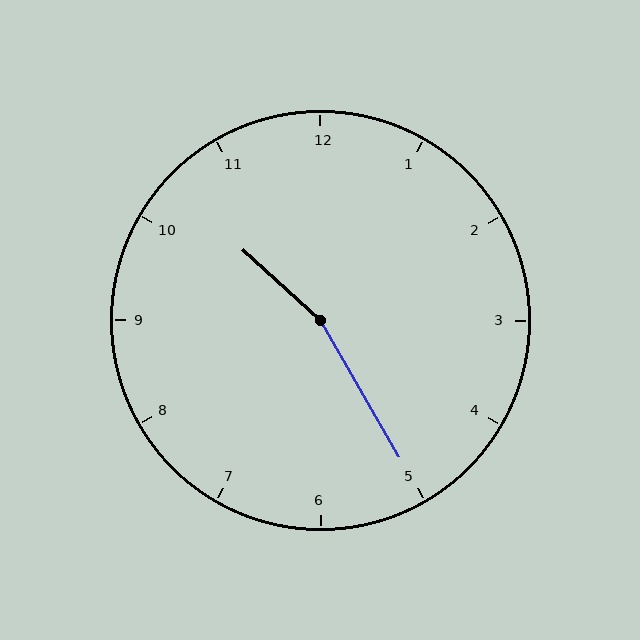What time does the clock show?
10:25.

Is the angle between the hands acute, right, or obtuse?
It is obtuse.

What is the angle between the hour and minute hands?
Approximately 162 degrees.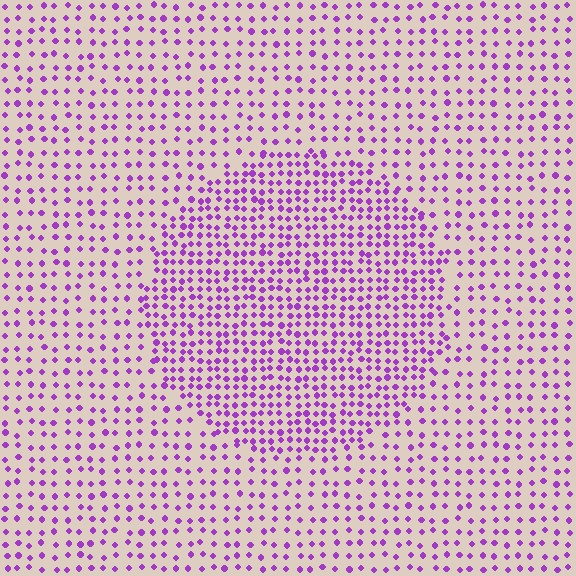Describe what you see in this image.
The image contains small purple elements arranged at two different densities. A circle-shaped region is visible where the elements are more densely packed than the surrounding area.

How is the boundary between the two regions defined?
The boundary is defined by a change in element density (approximately 1.9x ratio). All elements are the same color, size, and shape.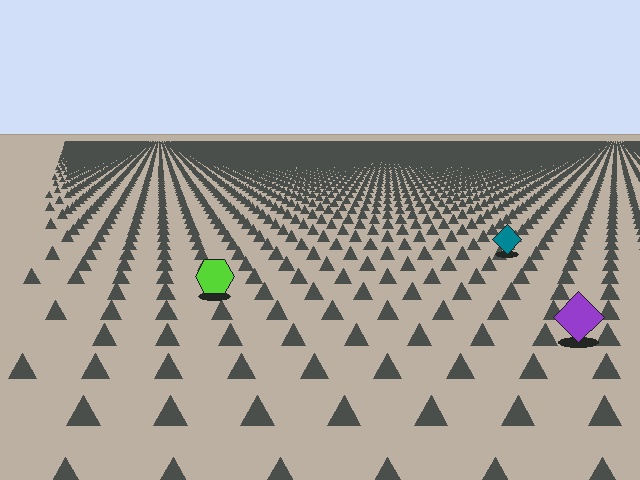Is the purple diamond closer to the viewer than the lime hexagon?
Yes. The purple diamond is closer — you can tell from the texture gradient: the ground texture is coarser near it.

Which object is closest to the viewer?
The purple diamond is closest. The texture marks near it are larger and more spread out.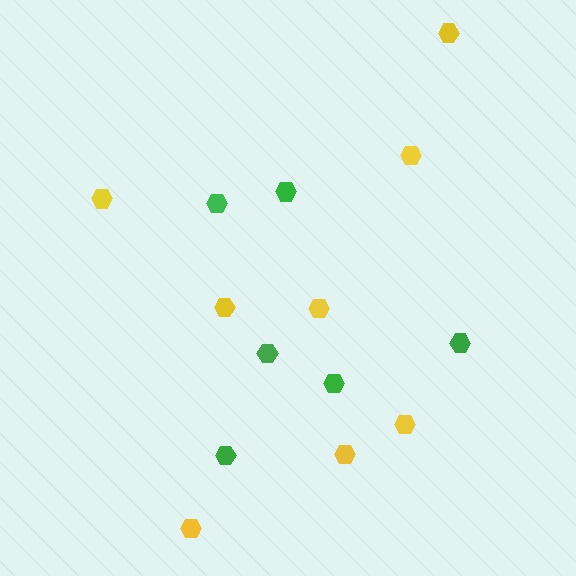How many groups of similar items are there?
There are 2 groups: one group of yellow hexagons (8) and one group of green hexagons (6).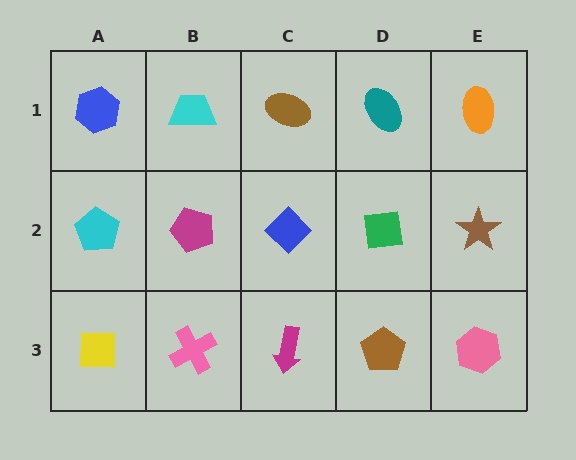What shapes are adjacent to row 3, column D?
A green square (row 2, column D), a magenta arrow (row 3, column C), a pink hexagon (row 3, column E).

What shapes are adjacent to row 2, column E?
An orange ellipse (row 1, column E), a pink hexagon (row 3, column E), a green square (row 2, column D).